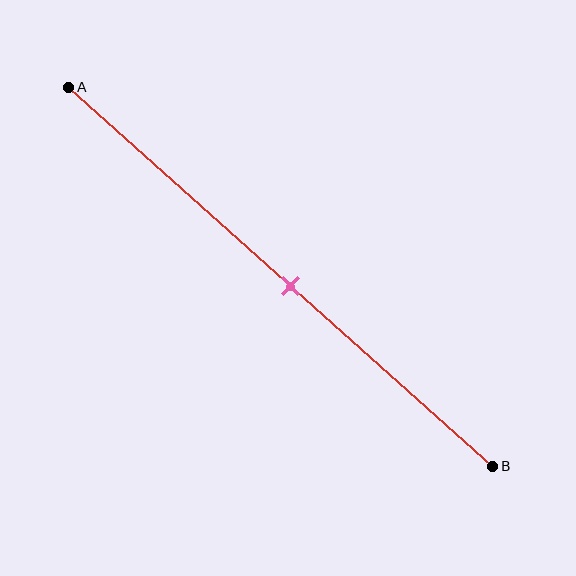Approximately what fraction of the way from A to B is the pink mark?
The pink mark is approximately 50% of the way from A to B.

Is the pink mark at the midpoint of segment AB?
Yes, the mark is approximately at the midpoint.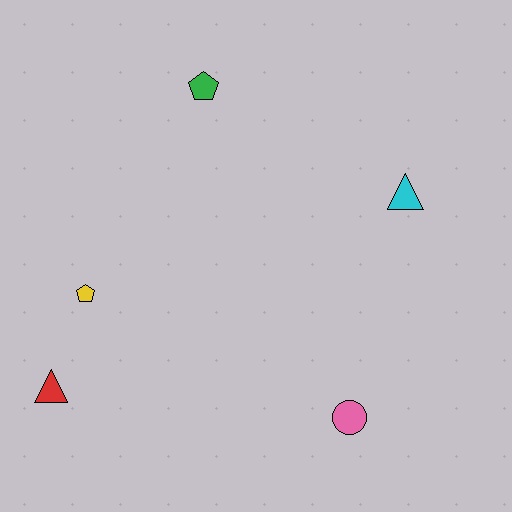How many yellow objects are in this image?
There is 1 yellow object.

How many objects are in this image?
There are 5 objects.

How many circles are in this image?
There is 1 circle.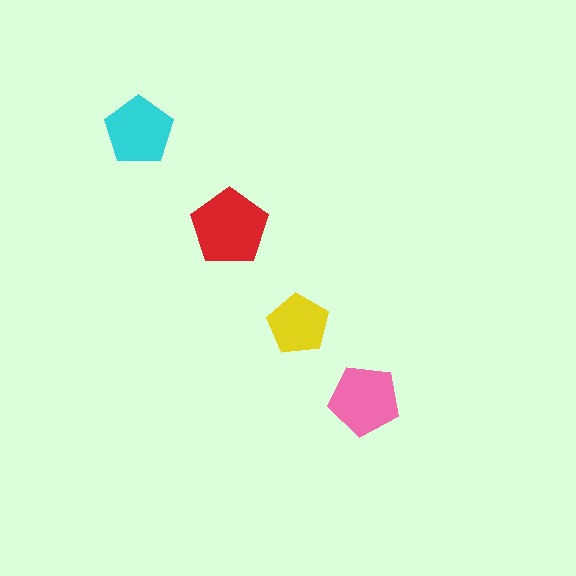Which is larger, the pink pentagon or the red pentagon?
The red one.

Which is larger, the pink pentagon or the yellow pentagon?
The pink one.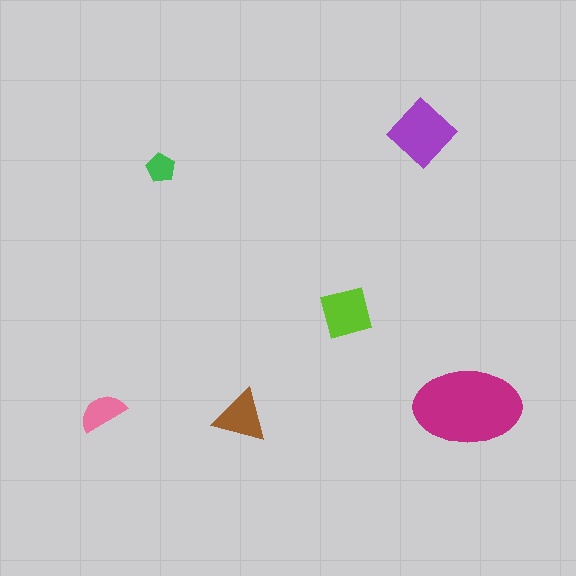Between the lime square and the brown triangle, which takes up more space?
The lime square.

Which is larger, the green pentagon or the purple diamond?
The purple diamond.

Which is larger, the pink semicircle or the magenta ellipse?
The magenta ellipse.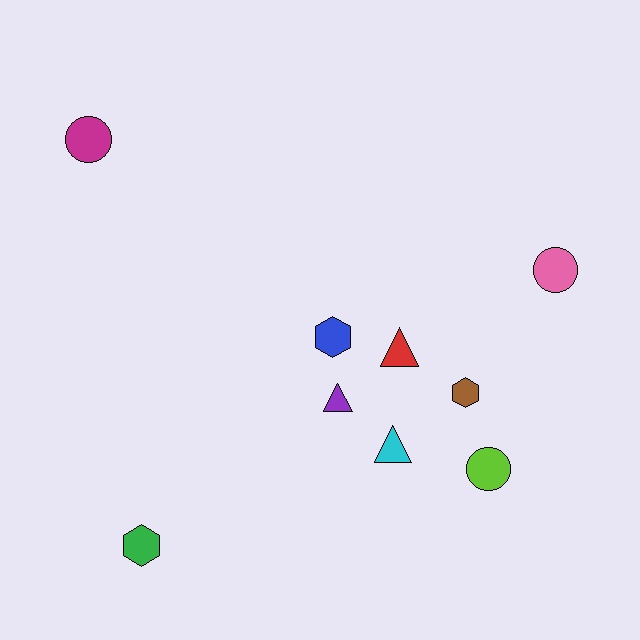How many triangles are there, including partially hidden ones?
There are 3 triangles.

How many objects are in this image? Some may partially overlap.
There are 9 objects.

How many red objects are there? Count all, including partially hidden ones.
There is 1 red object.